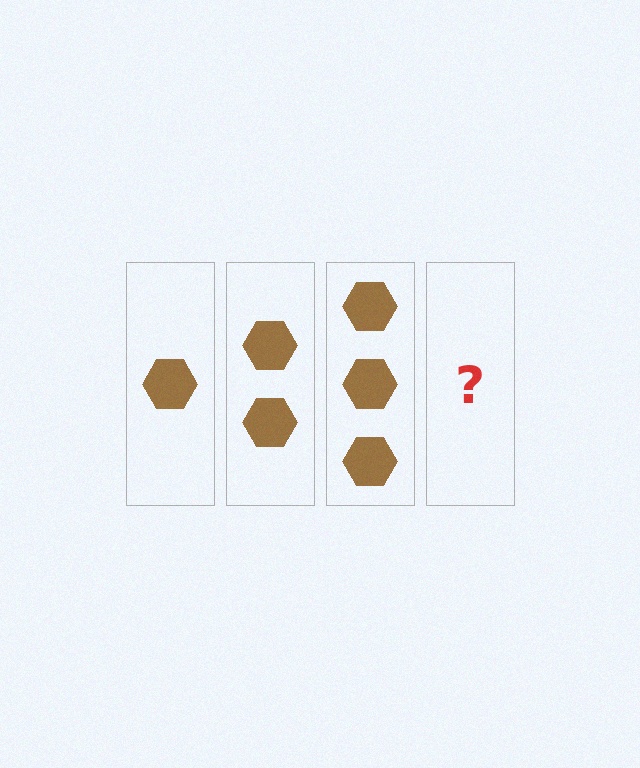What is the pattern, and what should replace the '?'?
The pattern is that each step adds one more hexagon. The '?' should be 4 hexagons.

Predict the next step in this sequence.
The next step is 4 hexagons.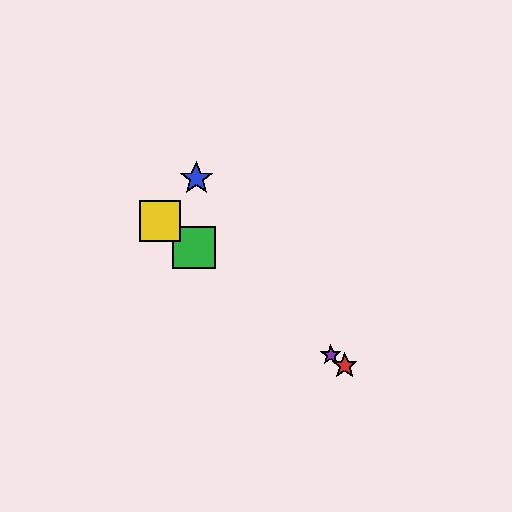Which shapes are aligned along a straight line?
The red star, the green square, the yellow square, the purple star are aligned along a straight line.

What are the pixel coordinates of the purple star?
The purple star is at (331, 355).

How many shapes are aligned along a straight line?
4 shapes (the red star, the green square, the yellow square, the purple star) are aligned along a straight line.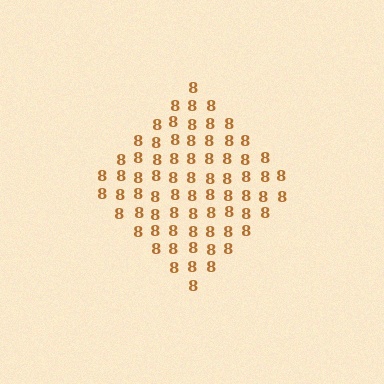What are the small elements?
The small elements are digit 8's.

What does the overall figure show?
The overall figure shows a diamond.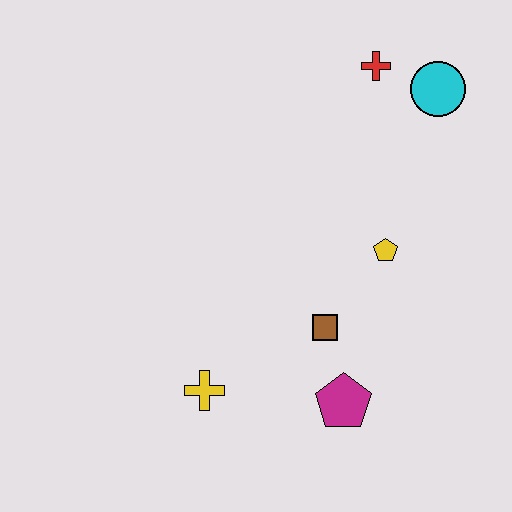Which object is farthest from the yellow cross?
The cyan circle is farthest from the yellow cross.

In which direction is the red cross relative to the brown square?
The red cross is above the brown square.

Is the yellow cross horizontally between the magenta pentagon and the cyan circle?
No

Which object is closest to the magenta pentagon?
The brown square is closest to the magenta pentagon.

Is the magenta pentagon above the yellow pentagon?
No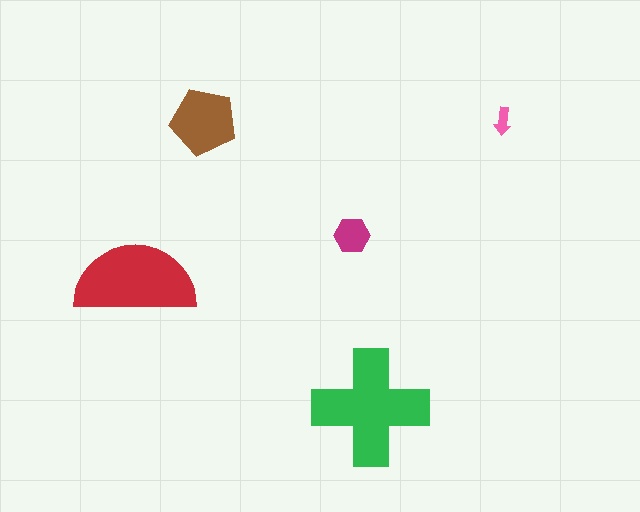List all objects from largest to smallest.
The green cross, the red semicircle, the brown pentagon, the magenta hexagon, the pink arrow.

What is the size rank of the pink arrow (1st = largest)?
5th.